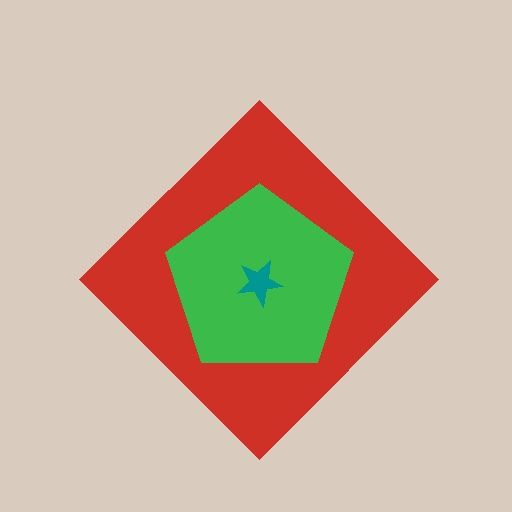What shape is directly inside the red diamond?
The green pentagon.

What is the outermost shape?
The red diamond.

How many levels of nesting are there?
3.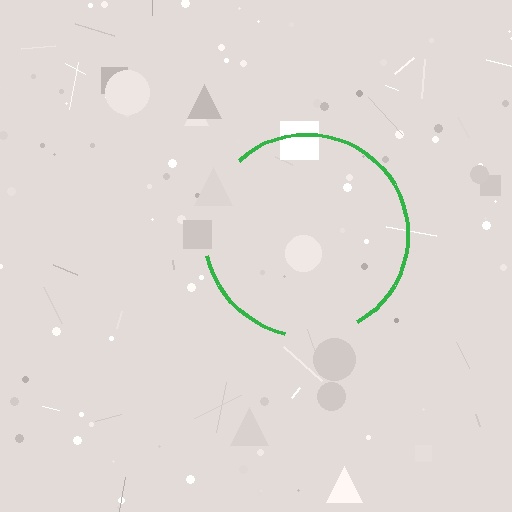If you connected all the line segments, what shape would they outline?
They would outline a circle.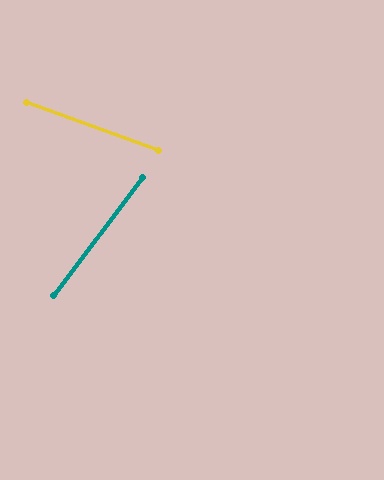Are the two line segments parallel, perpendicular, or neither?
Neither parallel nor perpendicular — they differ by about 73°.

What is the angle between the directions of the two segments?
Approximately 73 degrees.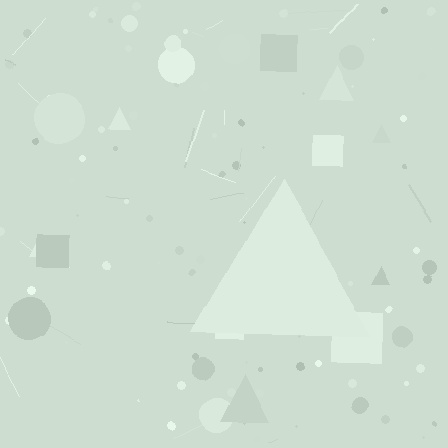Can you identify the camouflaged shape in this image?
The camouflaged shape is a triangle.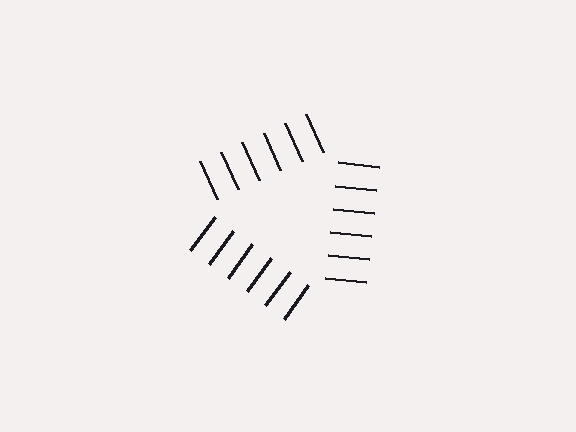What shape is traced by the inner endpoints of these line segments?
An illusory triangle — the line segments terminate on its edges but no continuous stroke is drawn.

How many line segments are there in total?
18 — 6 along each of the 3 edges.